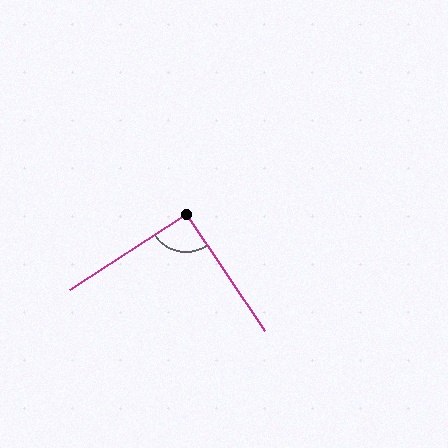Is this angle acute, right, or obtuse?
It is approximately a right angle.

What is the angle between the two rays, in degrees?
Approximately 91 degrees.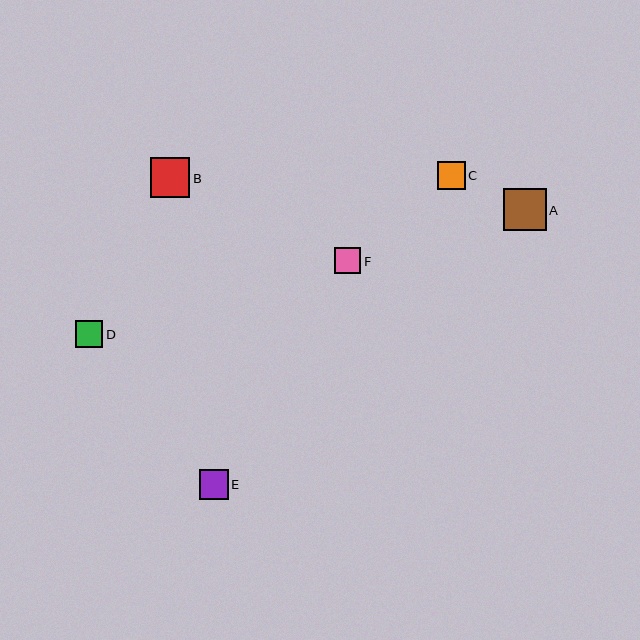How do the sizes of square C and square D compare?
Square C and square D are approximately the same size.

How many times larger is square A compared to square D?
Square A is approximately 1.6 times the size of square D.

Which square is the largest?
Square A is the largest with a size of approximately 43 pixels.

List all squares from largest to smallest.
From largest to smallest: A, B, E, C, D, F.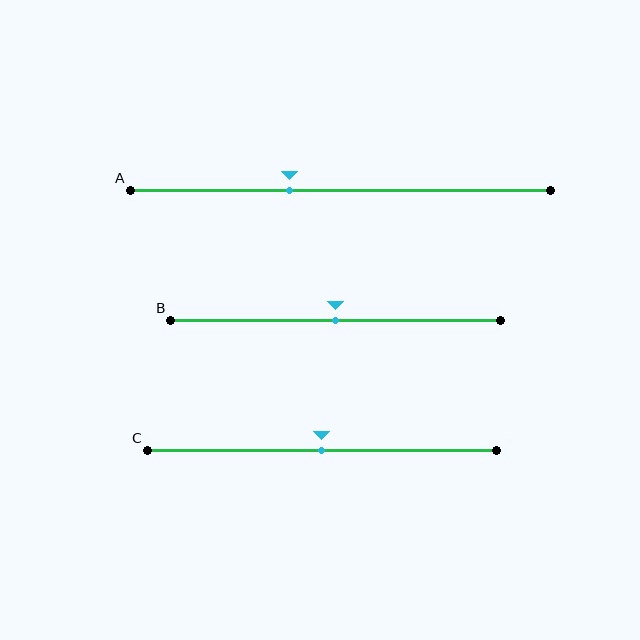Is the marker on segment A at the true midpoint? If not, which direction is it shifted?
No, the marker on segment A is shifted to the left by about 12% of the segment length.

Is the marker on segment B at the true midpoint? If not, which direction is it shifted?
Yes, the marker on segment B is at the true midpoint.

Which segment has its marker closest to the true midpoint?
Segment B has its marker closest to the true midpoint.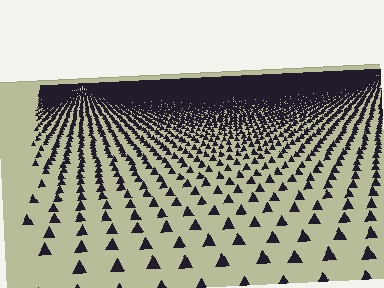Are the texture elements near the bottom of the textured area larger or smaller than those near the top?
Larger. Near the bottom, elements are closer to the viewer and appear at a bigger on-screen size.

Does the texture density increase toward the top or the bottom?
Density increases toward the top.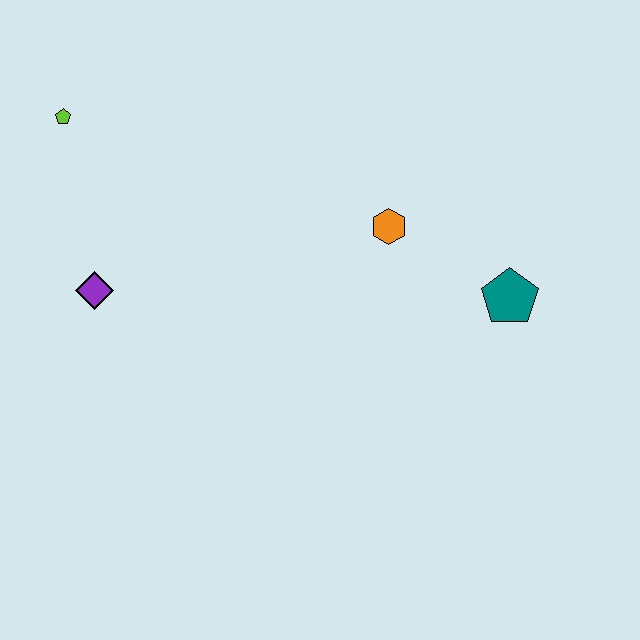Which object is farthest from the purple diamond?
The teal pentagon is farthest from the purple diamond.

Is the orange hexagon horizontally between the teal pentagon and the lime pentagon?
Yes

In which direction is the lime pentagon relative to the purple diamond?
The lime pentagon is above the purple diamond.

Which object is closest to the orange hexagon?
The teal pentagon is closest to the orange hexagon.